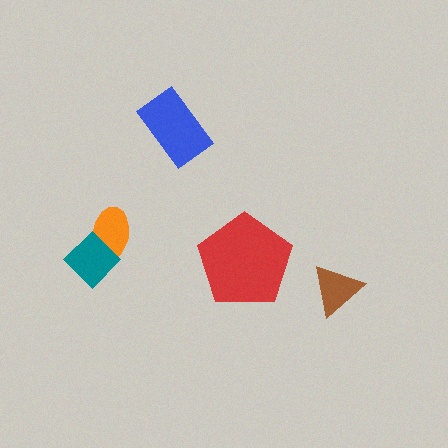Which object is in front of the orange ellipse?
The teal diamond is in front of the orange ellipse.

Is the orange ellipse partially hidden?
Yes, it is partially covered by another shape.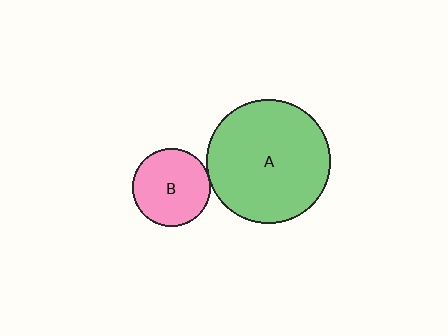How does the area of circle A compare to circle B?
Approximately 2.5 times.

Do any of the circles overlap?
No, none of the circles overlap.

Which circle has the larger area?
Circle A (green).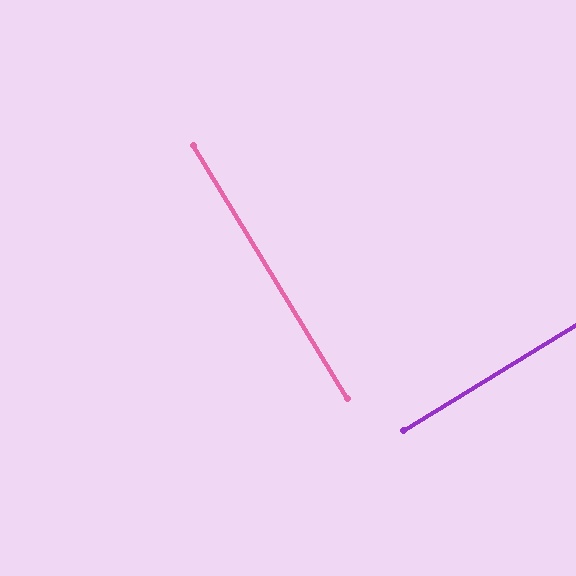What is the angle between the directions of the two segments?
Approximately 90 degrees.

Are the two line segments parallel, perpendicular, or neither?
Perpendicular — they meet at approximately 90°.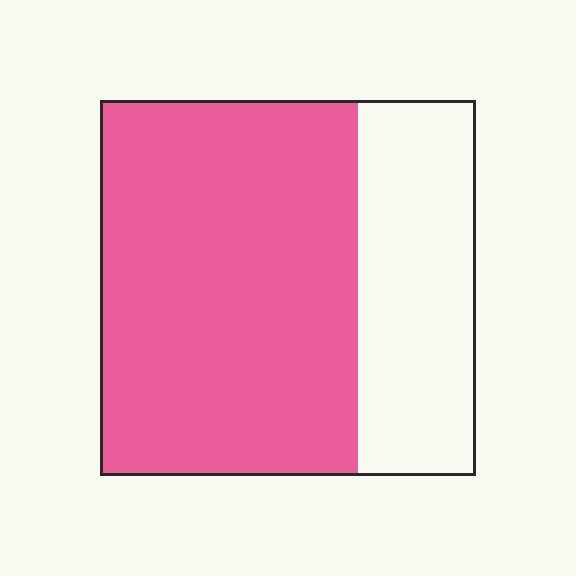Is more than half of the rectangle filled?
Yes.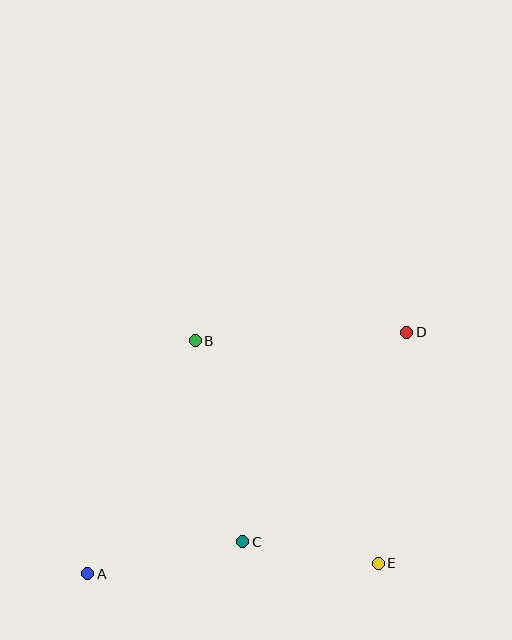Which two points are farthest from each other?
Points A and D are farthest from each other.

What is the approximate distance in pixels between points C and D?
The distance between C and D is approximately 266 pixels.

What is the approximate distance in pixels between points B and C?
The distance between B and C is approximately 207 pixels.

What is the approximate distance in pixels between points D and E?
The distance between D and E is approximately 233 pixels.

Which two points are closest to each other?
Points C and E are closest to each other.